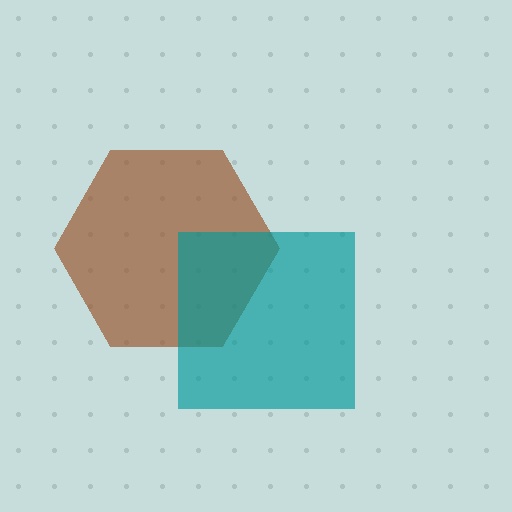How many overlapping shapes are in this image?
There are 2 overlapping shapes in the image.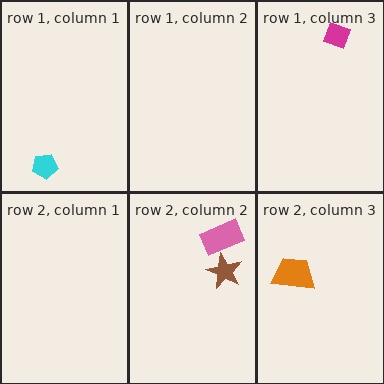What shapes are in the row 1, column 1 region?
The cyan pentagon.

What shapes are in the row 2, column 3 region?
The orange trapezoid.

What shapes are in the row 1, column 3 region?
The magenta diamond.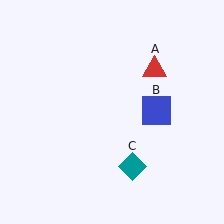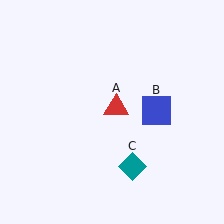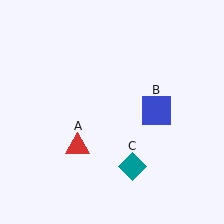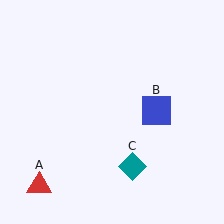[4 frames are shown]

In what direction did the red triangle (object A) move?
The red triangle (object A) moved down and to the left.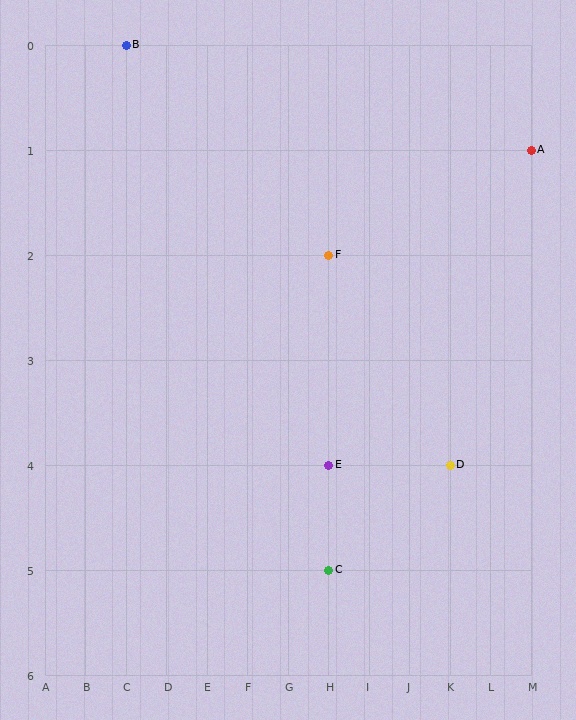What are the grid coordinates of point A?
Point A is at grid coordinates (M, 1).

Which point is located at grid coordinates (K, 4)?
Point D is at (K, 4).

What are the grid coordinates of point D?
Point D is at grid coordinates (K, 4).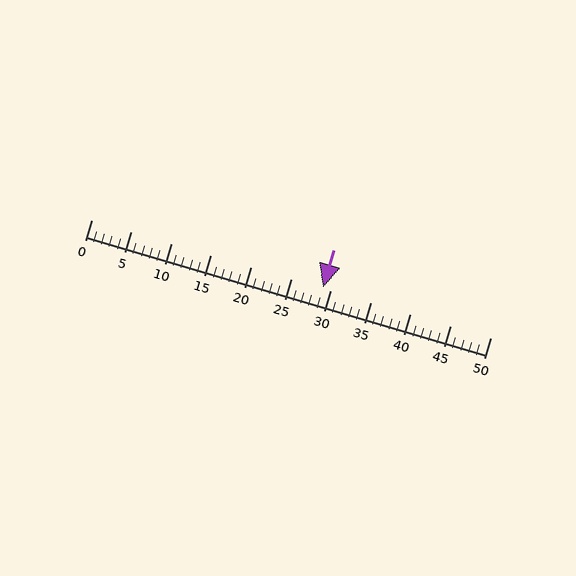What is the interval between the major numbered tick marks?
The major tick marks are spaced 5 units apart.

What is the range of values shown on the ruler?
The ruler shows values from 0 to 50.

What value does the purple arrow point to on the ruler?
The purple arrow points to approximately 29.